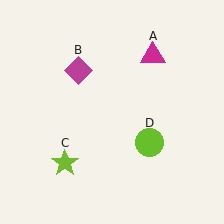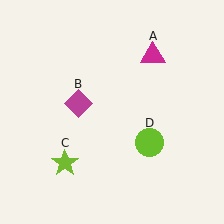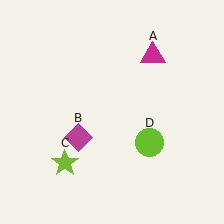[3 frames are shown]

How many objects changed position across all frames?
1 object changed position: magenta diamond (object B).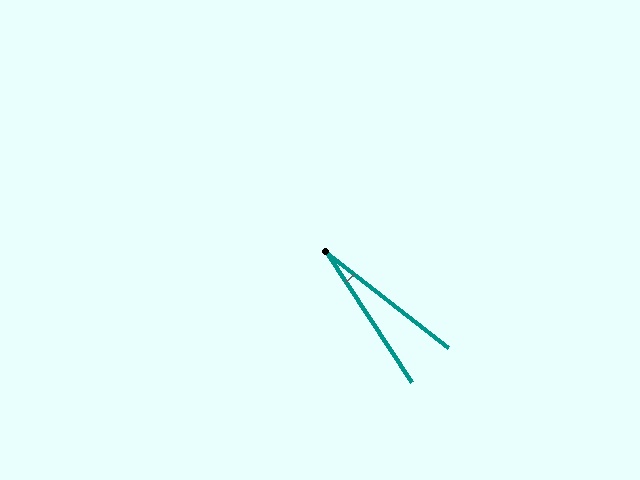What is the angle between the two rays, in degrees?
Approximately 19 degrees.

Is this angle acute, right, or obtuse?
It is acute.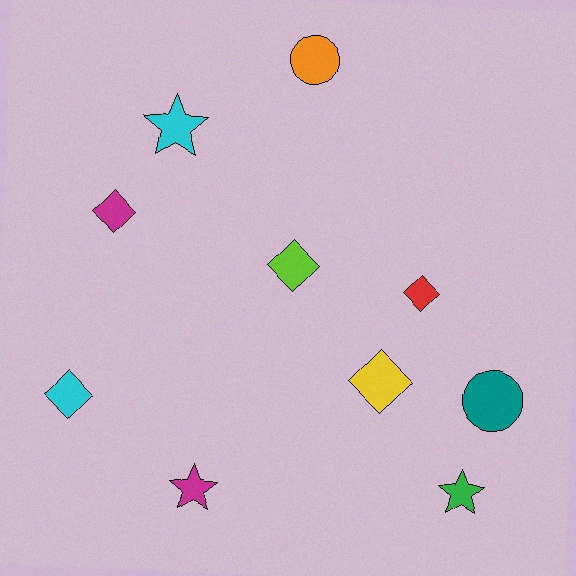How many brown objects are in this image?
There are no brown objects.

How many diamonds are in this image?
There are 5 diamonds.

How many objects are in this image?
There are 10 objects.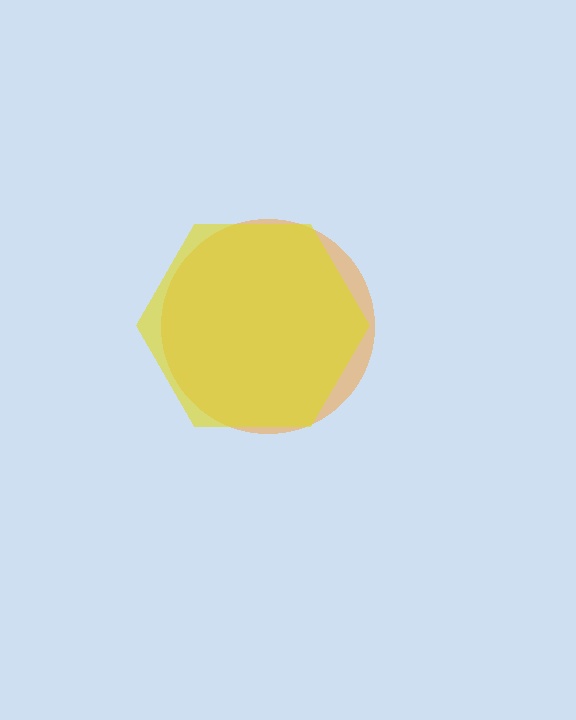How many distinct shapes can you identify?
There are 2 distinct shapes: an orange circle, a yellow hexagon.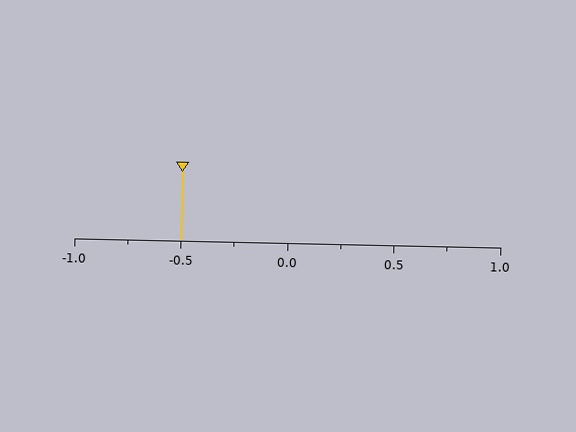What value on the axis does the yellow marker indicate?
The marker indicates approximately -0.5.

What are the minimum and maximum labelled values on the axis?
The axis runs from -1.0 to 1.0.